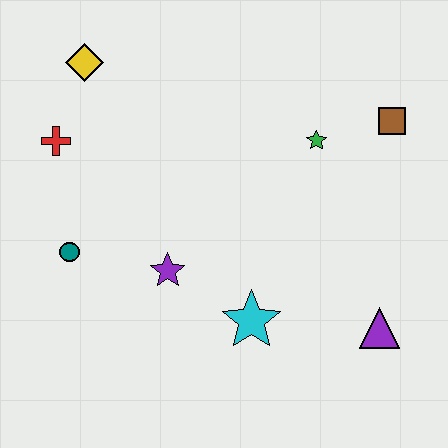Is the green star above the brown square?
No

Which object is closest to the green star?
The brown square is closest to the green star.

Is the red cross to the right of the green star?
No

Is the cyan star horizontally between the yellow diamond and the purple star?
No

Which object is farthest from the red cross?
The purple triangle is farthest from the red cross.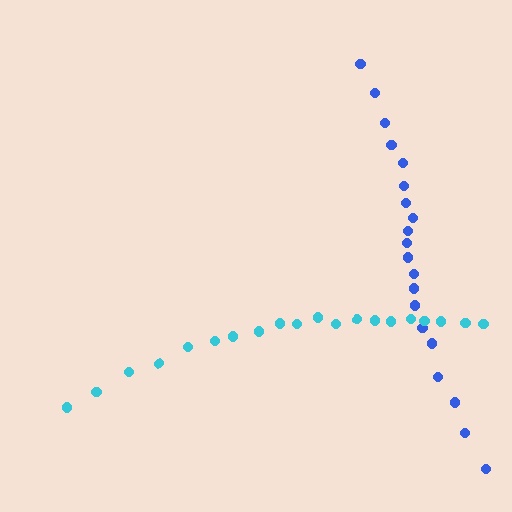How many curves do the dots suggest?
There are 2 distinct paths.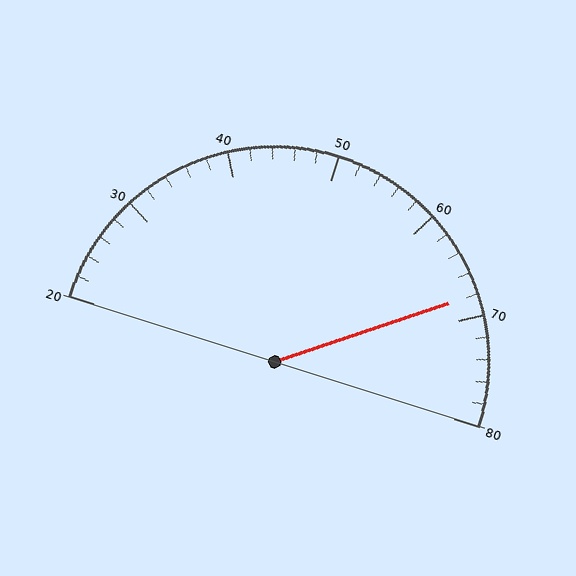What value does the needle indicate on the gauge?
The needle indicates approximately 68.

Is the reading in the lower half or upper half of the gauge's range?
The reading is in the upper half of the range (20 to 80).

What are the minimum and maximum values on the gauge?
The gauge ranges from 20 to 80.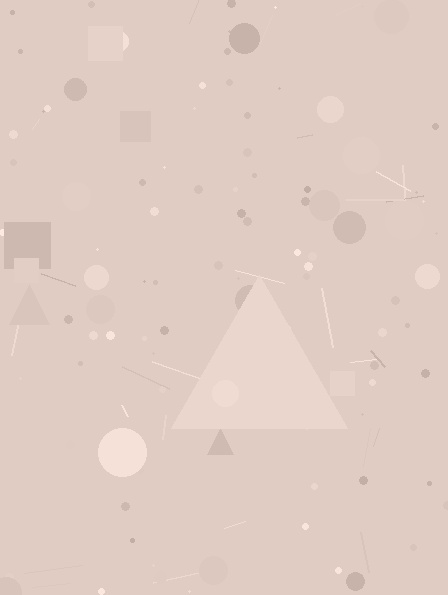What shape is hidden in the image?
A triangle is hidden in the image.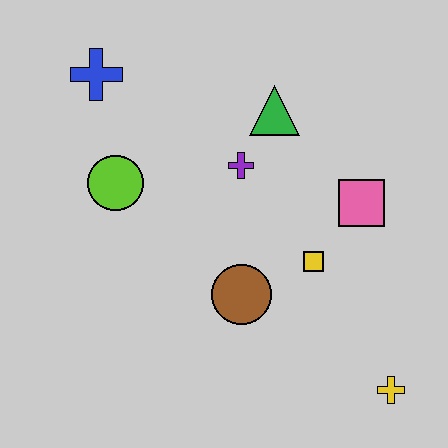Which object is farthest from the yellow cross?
The blue cross is farthest from the yellow cross.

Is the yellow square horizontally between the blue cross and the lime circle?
No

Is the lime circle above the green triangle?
No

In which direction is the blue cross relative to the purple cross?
The blue cross is to the left of the purple cross.